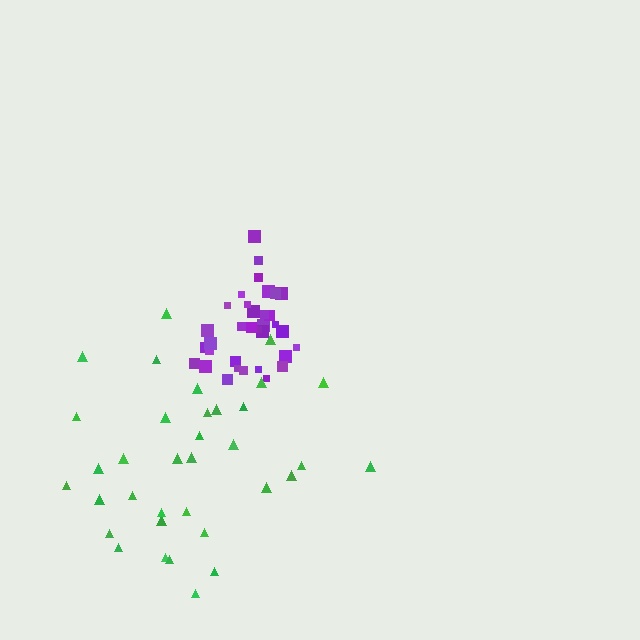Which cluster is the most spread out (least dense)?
Green.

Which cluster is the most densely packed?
Purple.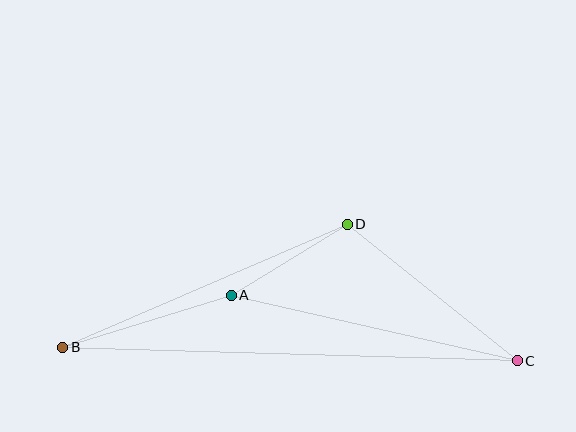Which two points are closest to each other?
Points A and D are closest to each other.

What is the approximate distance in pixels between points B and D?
The distance between B and D is approximately 310 pixels.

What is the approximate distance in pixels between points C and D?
The distance between C and D is approximately 218 pixels.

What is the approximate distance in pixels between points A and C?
The distance between A and C is approximately 293 pixels.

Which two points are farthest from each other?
Points B and C are farthest from each other.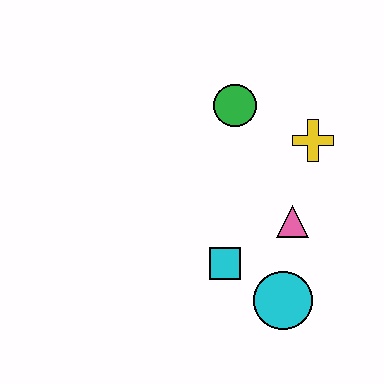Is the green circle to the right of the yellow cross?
No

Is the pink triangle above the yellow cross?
No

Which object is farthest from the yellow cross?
The cyan circle is farthest from the yellow cross.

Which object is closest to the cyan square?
The cyan circle is closest to the cyan square.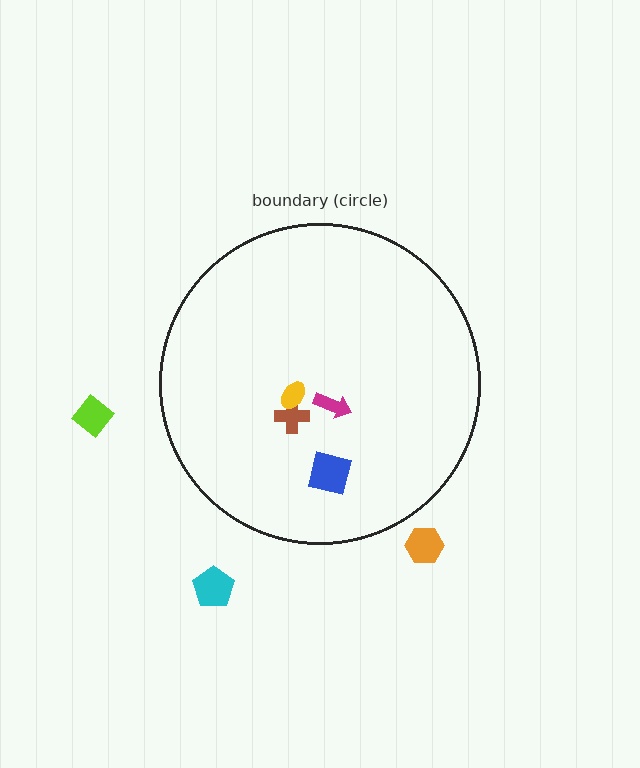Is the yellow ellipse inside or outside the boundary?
Inside.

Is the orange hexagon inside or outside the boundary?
Outside.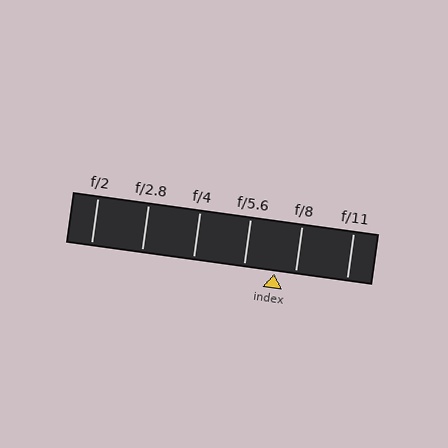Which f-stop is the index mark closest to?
The index mark is closest to f/8.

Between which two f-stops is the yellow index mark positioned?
The index mark is between f/5.6 and f/8.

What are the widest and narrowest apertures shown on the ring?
The widest aperture shown is f/2 and the narrowest is f/11.